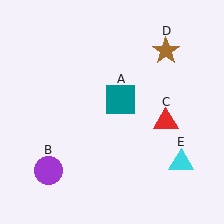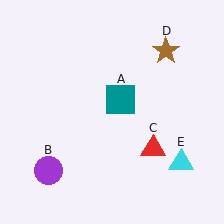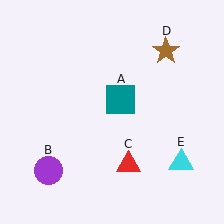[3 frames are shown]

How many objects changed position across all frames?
1 object changed position: red triangle (object C).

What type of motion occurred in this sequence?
The red triangle (object C) rotated clockwise around the center of the scene.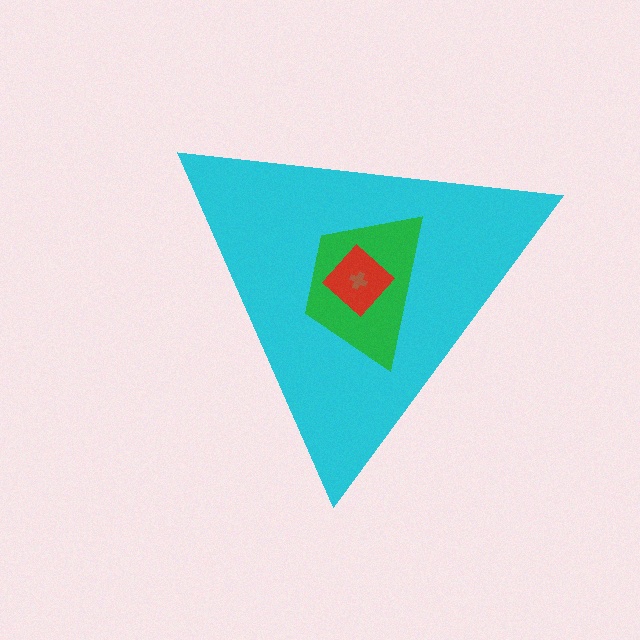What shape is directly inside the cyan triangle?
The green trapezoid.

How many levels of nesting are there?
4.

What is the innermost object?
The brown cross.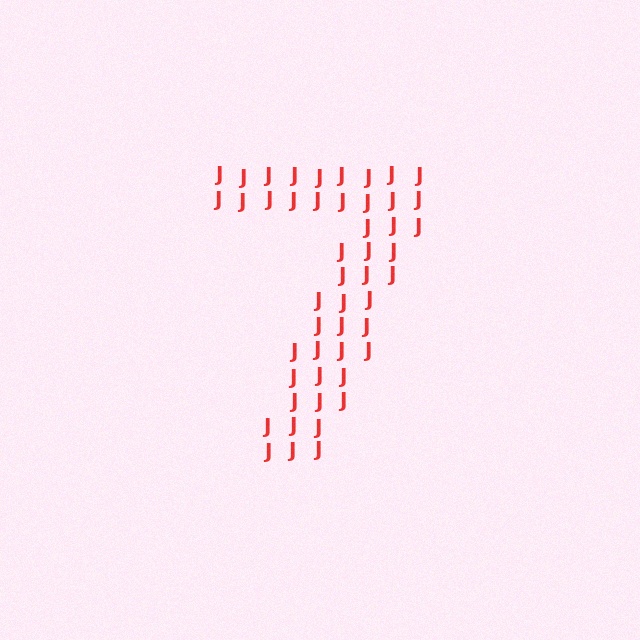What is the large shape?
The large shape is the digit 7.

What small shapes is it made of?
It is made of small letter J's.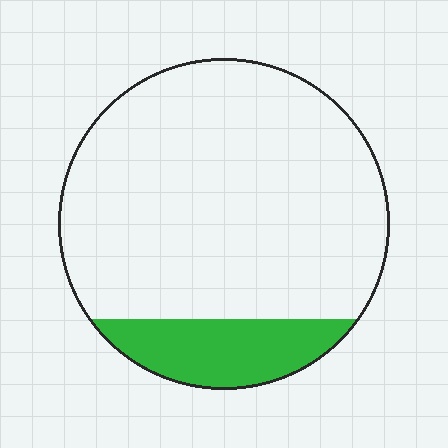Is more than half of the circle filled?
No.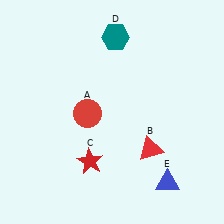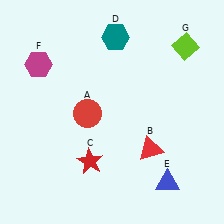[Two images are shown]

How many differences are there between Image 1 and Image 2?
There are 2 differences between the two images.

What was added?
A magenta hexagon (F), a lime diamond (G) were added in Image 2.